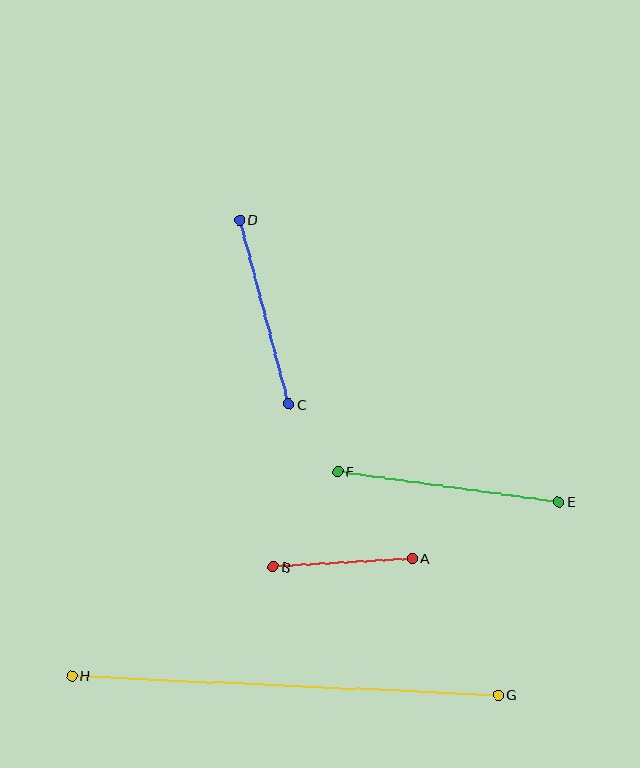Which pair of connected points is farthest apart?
Points G and H are farthest apart.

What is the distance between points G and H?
The distance is approximately 427 pixels.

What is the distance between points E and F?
The distance is approximately 223 pixels.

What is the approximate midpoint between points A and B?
The midpoint is at approximately (343, 562) pixels.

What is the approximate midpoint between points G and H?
The midpoint is at approximately (285, 685) pixels.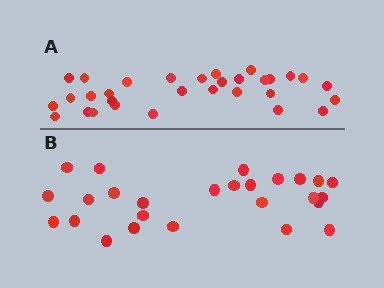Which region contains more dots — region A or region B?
Region A (the top region) has more dots.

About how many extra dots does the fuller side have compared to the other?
Region A has about 5 more dots than region B.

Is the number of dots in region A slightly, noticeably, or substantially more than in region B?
Region A has only slightly more — the two regions are fairly close. The ratio is roughly 1.2 to 1.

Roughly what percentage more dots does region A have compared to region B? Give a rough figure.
About 20% more.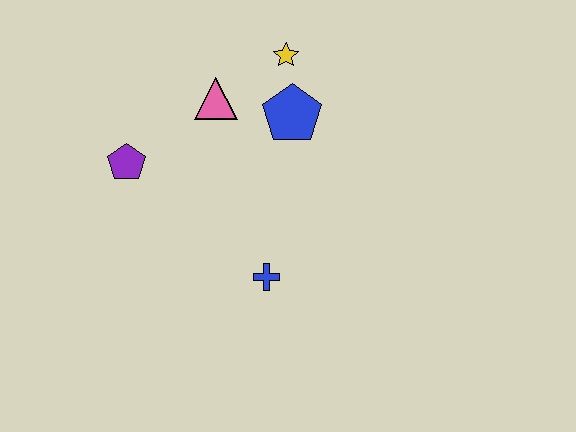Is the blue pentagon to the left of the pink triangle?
No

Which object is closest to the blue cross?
The blue pentagon is closest to the blue cross.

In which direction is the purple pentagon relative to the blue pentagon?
The purple pentagon is to the left of the blue pentagon.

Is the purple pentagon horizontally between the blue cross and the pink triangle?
No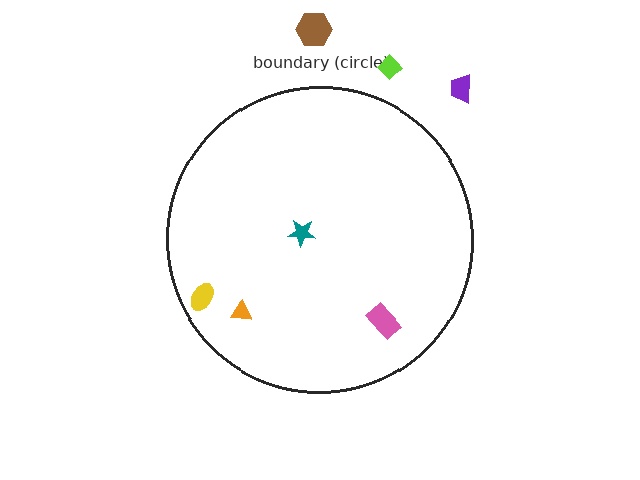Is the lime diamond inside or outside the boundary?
Outside.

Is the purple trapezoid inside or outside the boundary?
Outside.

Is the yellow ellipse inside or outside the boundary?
Inside.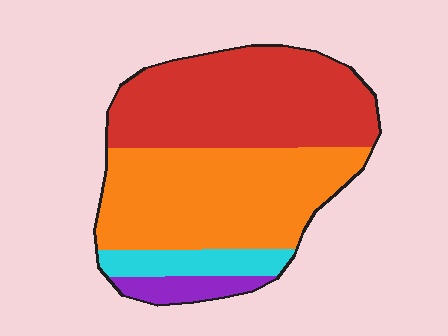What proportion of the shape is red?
Red covers around 40% of the shape.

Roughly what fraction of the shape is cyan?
Cyan covers 9% of the shape.